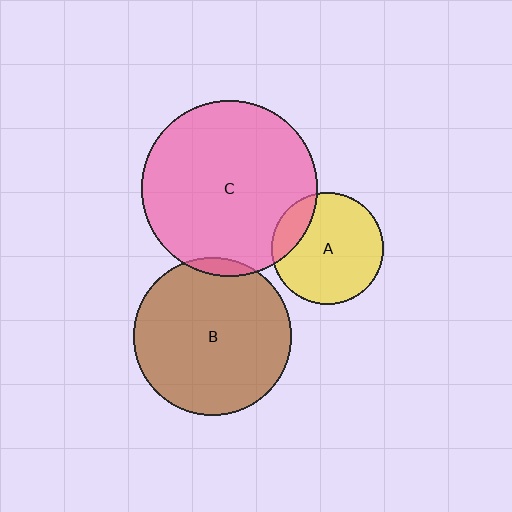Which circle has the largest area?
Circle C (pink).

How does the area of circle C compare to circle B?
Approximately 1.2 times.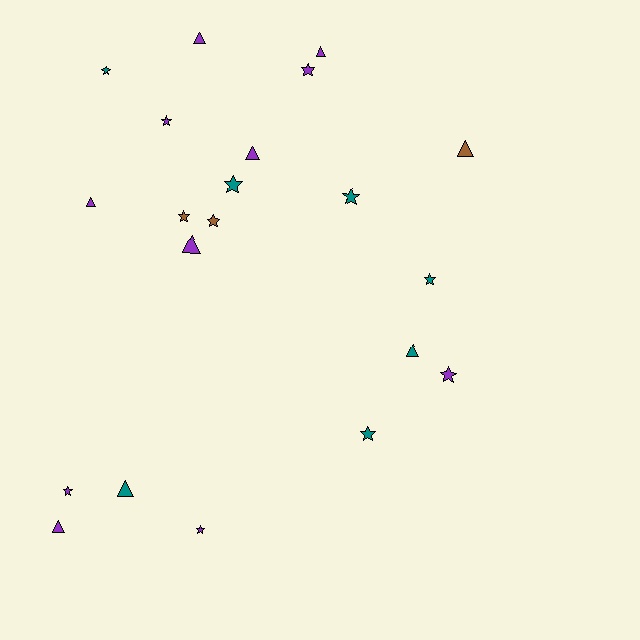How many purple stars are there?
There are 5 purple stars.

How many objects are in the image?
There are 21 objects.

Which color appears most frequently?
Purple, with 11 objects.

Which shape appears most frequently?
Star, with 12 objects.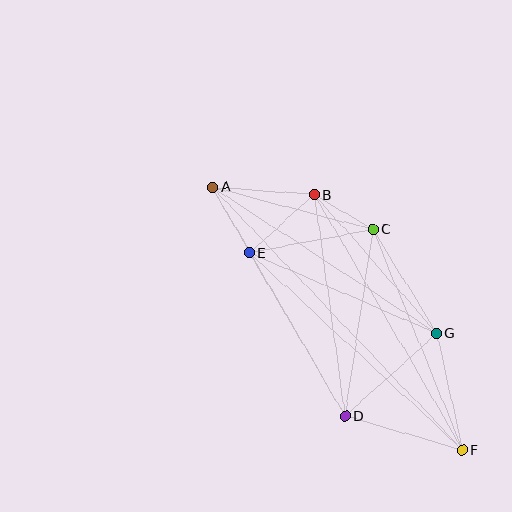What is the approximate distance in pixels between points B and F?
The distance between B and F is approximately 296 pixels.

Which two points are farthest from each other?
Points A and F are farthest from each other.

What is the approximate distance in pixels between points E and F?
The distance between E and F is approximately 291 pixels.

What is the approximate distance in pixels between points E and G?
The distance between E and G is approximately 204 pixels.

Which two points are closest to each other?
Points B and C are closest to each other.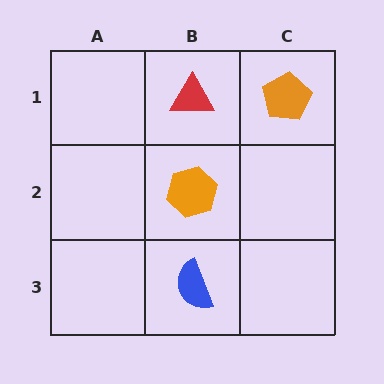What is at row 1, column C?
An orange pentagon.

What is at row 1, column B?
A red triangle.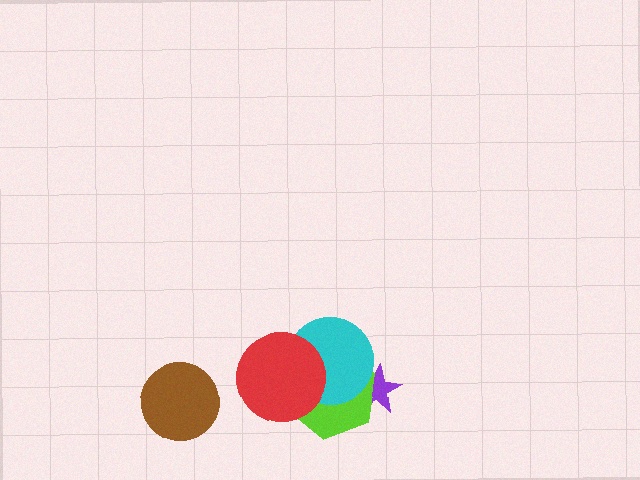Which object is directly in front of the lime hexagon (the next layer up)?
The cyan circle is directly in front of the lime hexagon.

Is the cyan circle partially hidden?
Yes, it is partially covered by another shape.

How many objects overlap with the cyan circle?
3 objects overlap with the cyan circle.